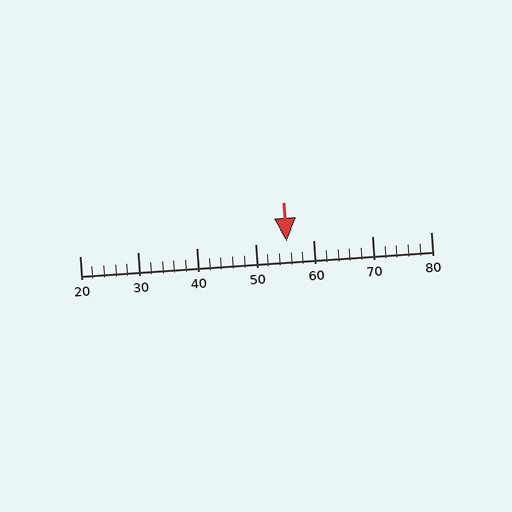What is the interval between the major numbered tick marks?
The major tick marks are spaced 10 units apart.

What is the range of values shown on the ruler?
The ruler shows values from 20 to 80.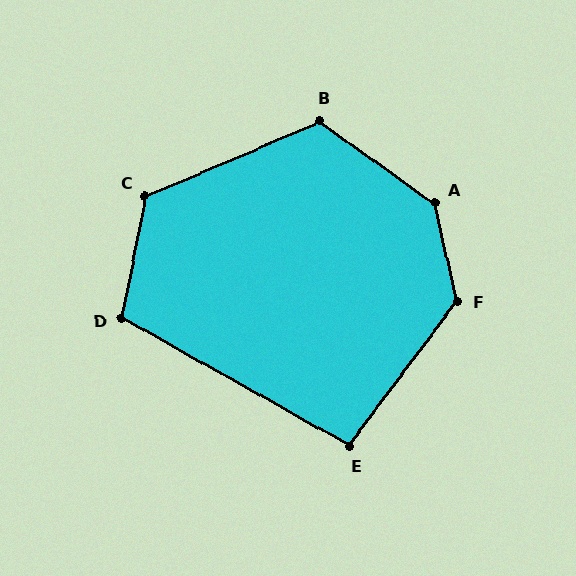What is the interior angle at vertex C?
Approximately 124 degrees (obtuse).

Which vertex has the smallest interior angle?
E, at approximately 97 degrees.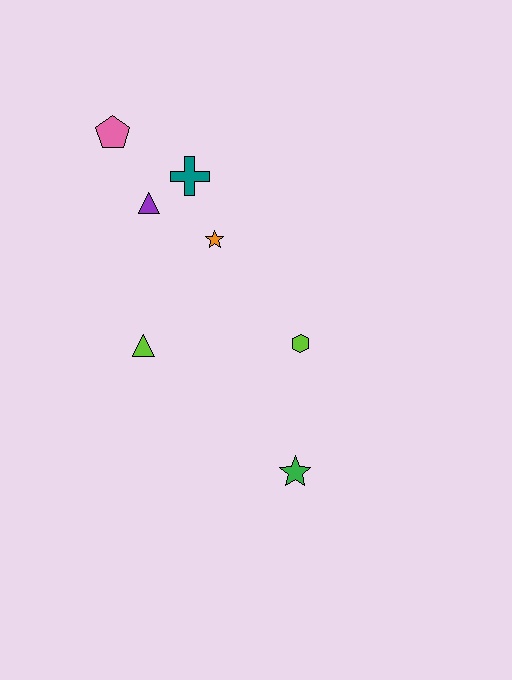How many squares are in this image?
There are no squares.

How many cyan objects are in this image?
There are no cyan objects.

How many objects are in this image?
There are 7 objects.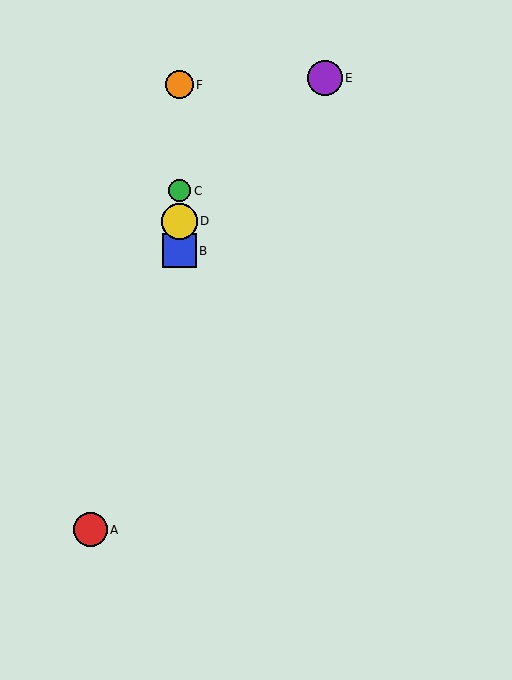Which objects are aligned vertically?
Objects B, C, D, F are aligned vertically.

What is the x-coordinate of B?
Object B is at x≈179.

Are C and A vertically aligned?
No, C is at x≈179 and A is at x≈90.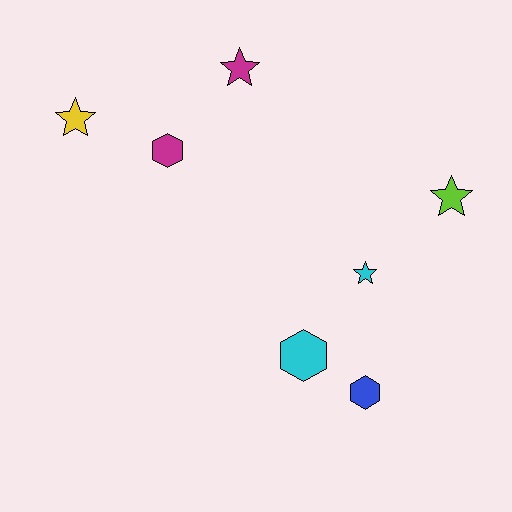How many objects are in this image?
There are 7 objects.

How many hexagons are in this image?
There are 3 hexagons.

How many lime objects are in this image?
There is 1 lime object.